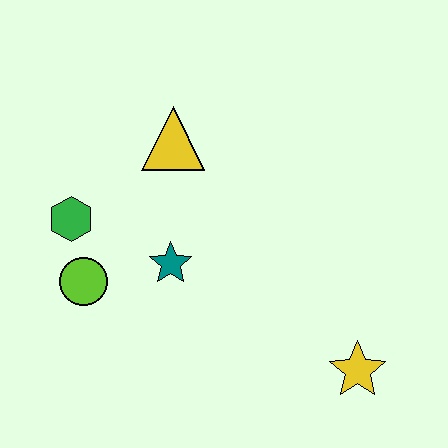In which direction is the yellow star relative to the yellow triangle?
The yellow star is below the yellow triangle.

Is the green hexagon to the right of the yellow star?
No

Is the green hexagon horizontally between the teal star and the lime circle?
No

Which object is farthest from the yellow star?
The green hexagon is farthest from the yellow star.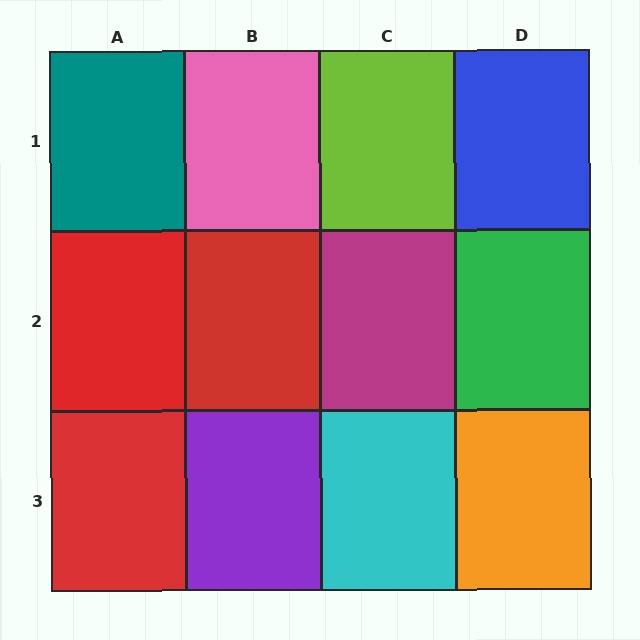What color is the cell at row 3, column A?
Red.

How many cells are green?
1 cell is green.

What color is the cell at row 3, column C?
Cyan.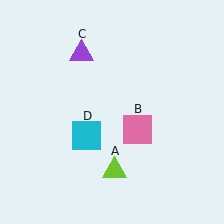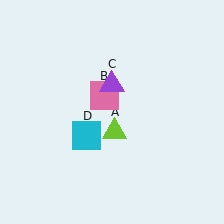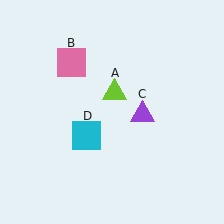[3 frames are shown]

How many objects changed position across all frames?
3 objects changed position: lime triangle (object A), pink square (object B), purple triangle (object C).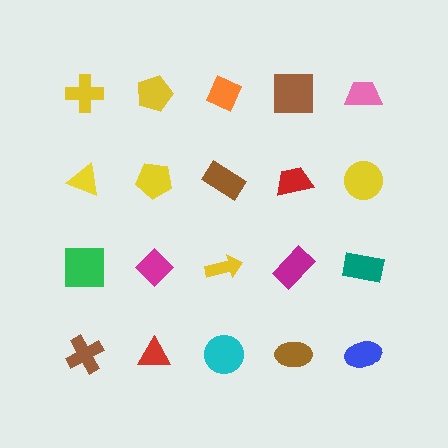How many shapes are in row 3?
5 shapes.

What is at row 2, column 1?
A yellow triangle.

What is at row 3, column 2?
A magenta diamond.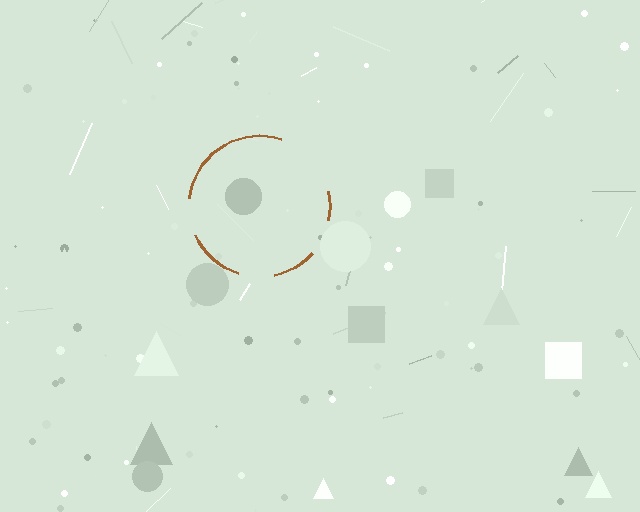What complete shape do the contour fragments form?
The contour fragments form a circle.